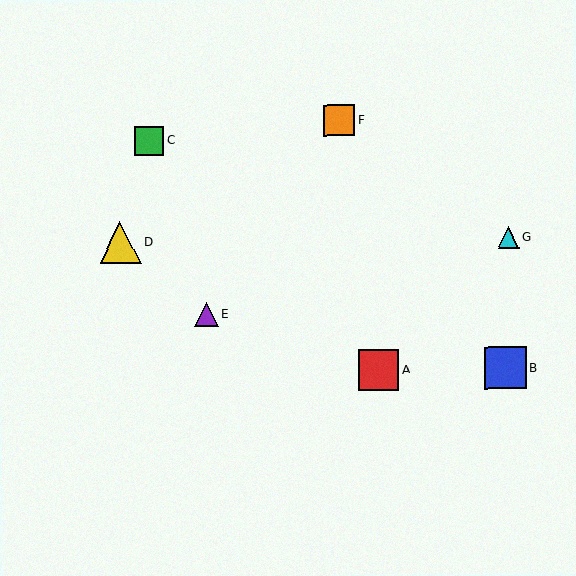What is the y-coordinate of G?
Object G is at y≈238.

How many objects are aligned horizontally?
2 objects (D, G) are aligned horizontally.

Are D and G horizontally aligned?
Yes, both are at y≈243.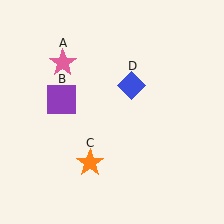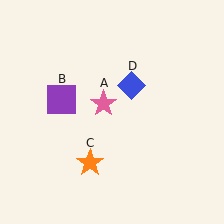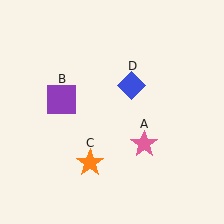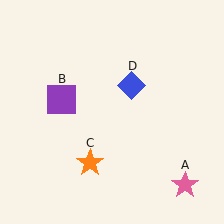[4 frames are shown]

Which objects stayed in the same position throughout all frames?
Purple square (object B) and orange star (object C) and blue diamond (object D) remained stationary.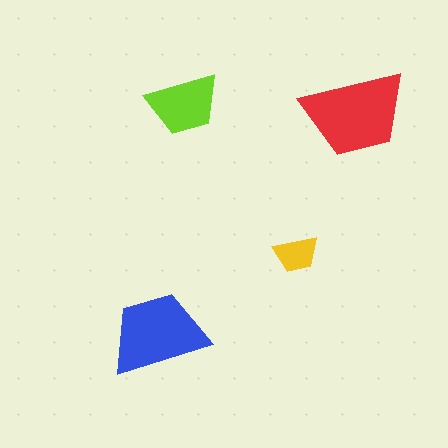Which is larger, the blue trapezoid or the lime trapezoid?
The blue one.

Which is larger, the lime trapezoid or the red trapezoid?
The red one.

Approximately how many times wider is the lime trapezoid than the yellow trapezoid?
About 1.5 times wider.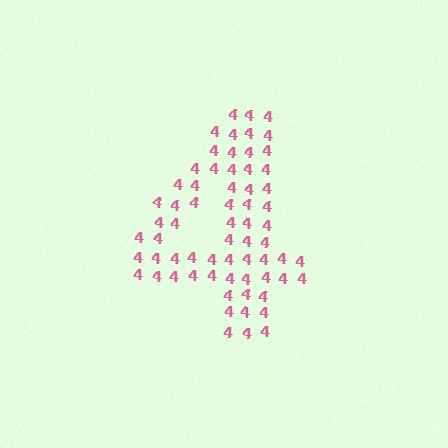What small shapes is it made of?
It is made of small digit 4's.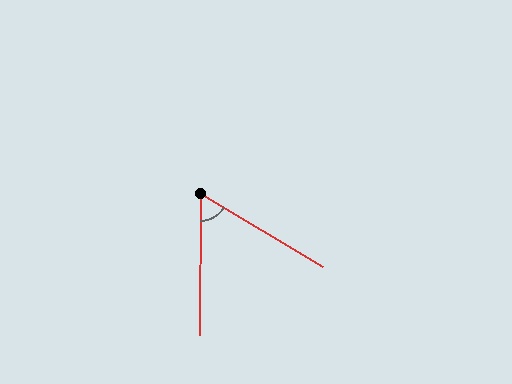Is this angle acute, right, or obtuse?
It is acute.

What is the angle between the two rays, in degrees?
Approximately 60 degrees.